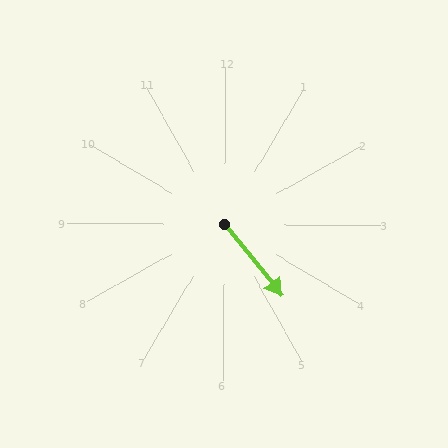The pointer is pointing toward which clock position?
Roughly 5 o'clock.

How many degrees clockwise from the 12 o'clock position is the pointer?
Approximately 141 degrees.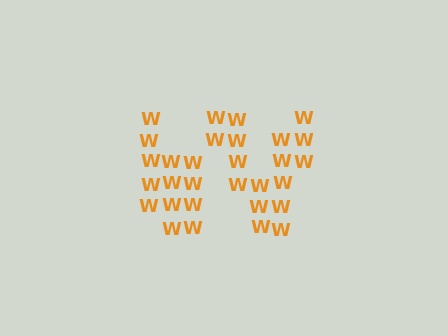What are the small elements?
The small elements are letter W's.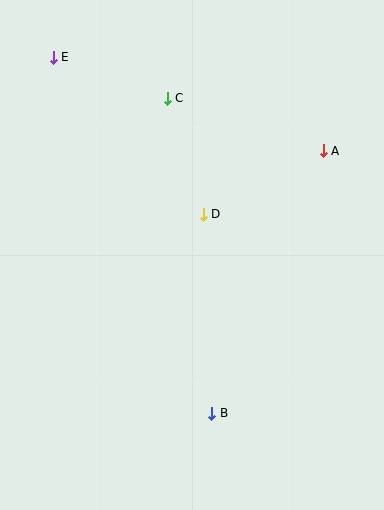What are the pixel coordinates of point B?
Point B is at (212, 413).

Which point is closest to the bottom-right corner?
Point B is closest to the bottom-right corner.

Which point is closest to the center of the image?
Point D at (203, 214) is closest to the center.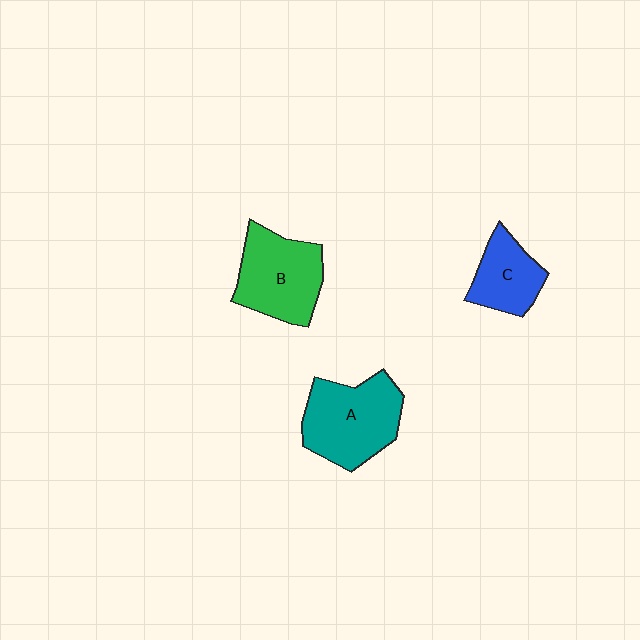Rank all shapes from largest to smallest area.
From largest to smallest: A (teal), B (green), C (blue).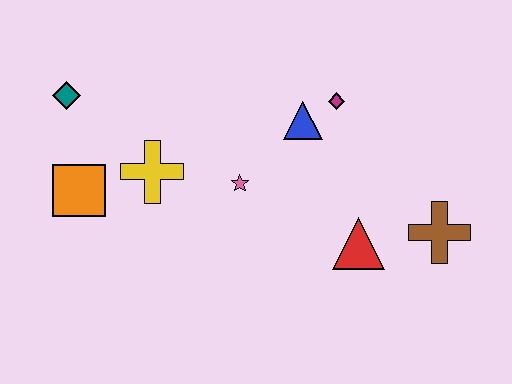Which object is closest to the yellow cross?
The orange square is closest to the yellow cross.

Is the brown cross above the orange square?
No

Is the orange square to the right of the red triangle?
No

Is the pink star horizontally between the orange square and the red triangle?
Yes